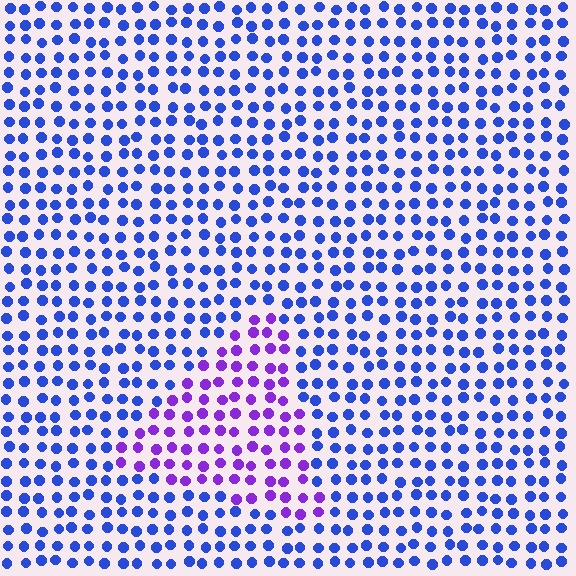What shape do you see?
I see a triangle.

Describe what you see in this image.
The image is filled with small blue elements in a uniform arrangement. A triangle-shaped region is visible where the elements are tinted to a slightly different hue, forming a subtle color boundary.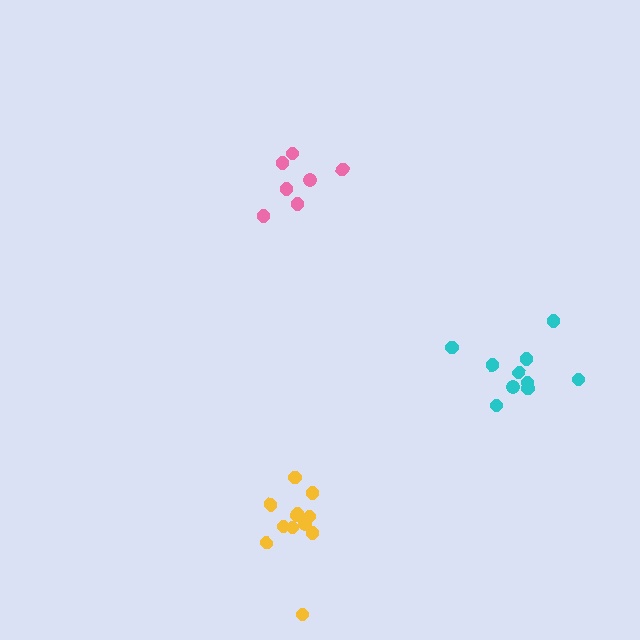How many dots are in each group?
Group 1: 7 dots, Group 2: 10 dots, Group 3: 12 dots (29 total).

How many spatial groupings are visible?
There are 3 spatial groupings.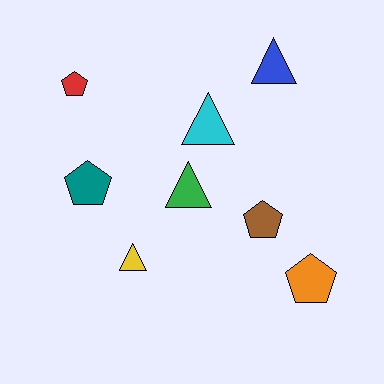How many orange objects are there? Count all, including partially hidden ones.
There is 1 orange object.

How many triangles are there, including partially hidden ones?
There are 4 triangles.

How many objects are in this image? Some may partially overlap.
There are 8 objects.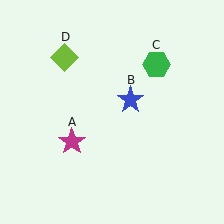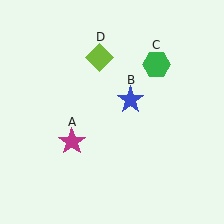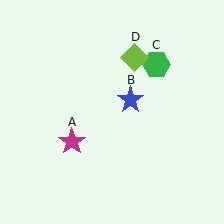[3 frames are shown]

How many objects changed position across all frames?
1 object changed position: lime diamond (object D).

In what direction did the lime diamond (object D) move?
The lime diamond (object D) moved right.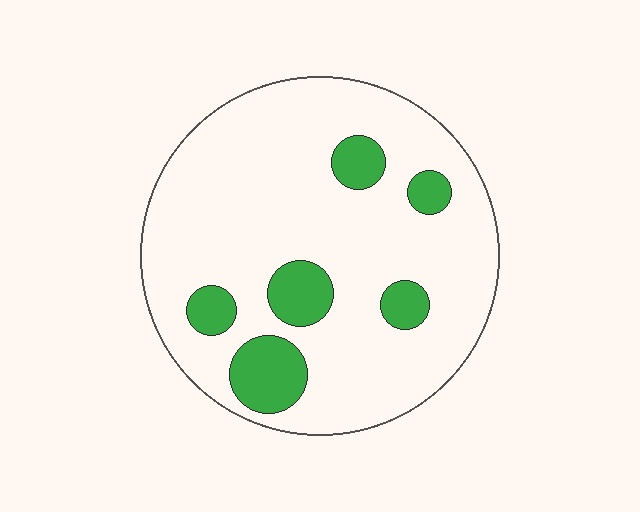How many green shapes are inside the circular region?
6.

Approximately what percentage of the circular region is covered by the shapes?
Approximately 15%.